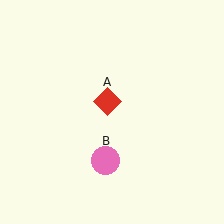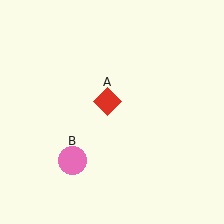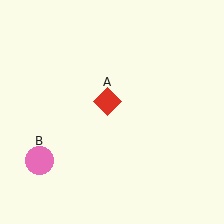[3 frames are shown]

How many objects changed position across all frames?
1 object changed position: pink circle (object B).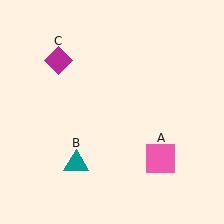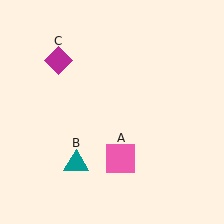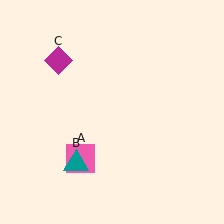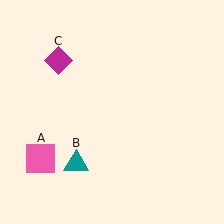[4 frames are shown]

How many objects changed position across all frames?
1 object changed position: pink square (object A).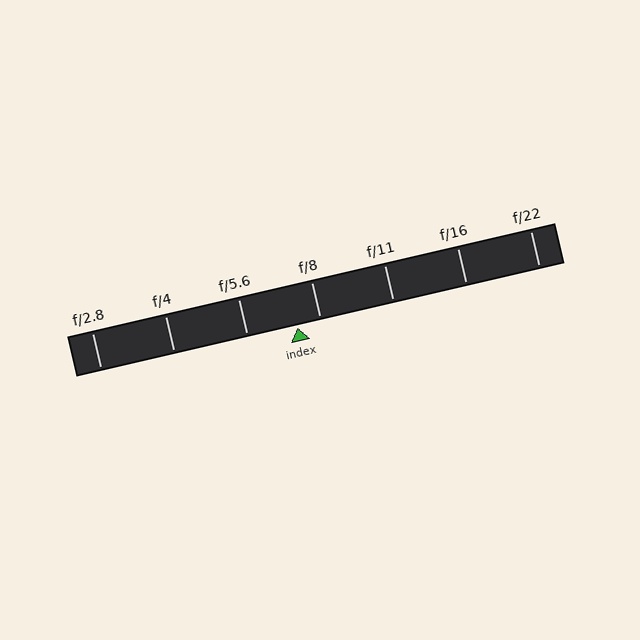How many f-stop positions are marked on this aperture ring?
There are 7 f-stop positions marked.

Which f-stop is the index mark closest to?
The index mark is closest to f/8.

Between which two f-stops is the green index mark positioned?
The index mark is between f/5.6 and f/8.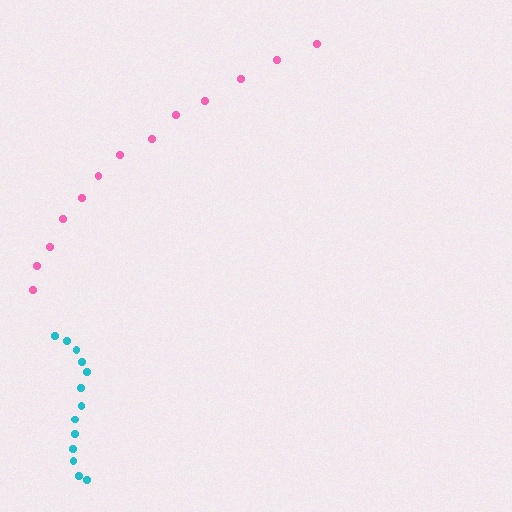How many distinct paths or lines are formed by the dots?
There are 2 distinct paths.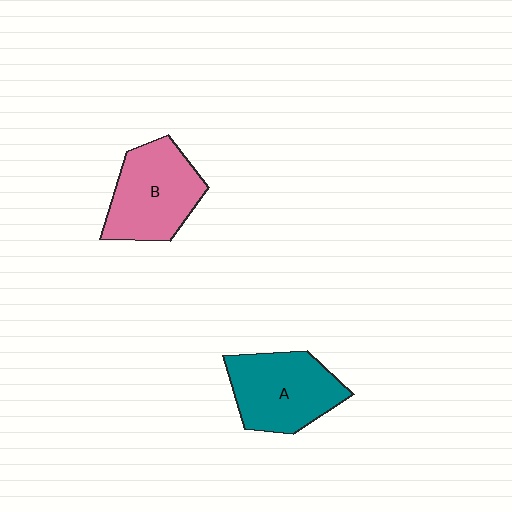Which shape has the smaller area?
Shape A (teal).